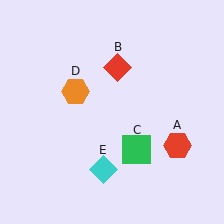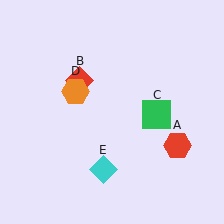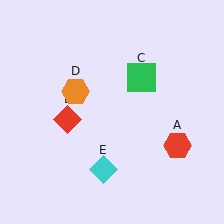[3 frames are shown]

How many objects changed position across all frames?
2 objects changed position: red diamond (object B), green square (object C).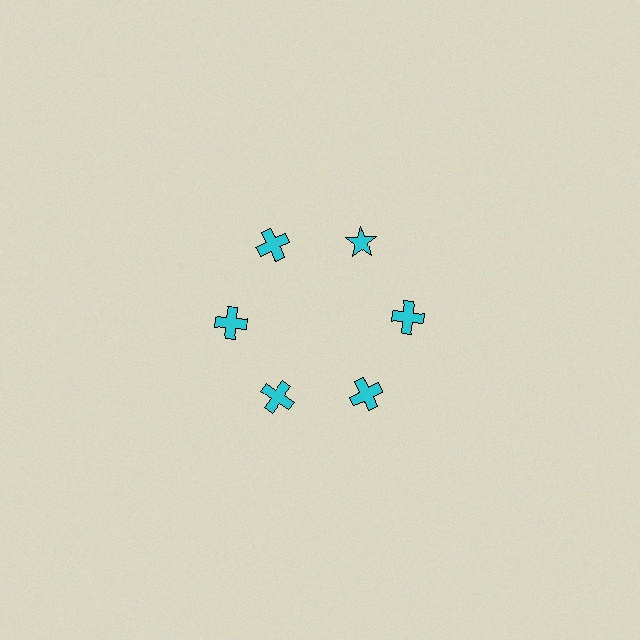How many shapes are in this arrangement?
There are 6 shapes arranged in a ring pattern.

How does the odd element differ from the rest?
It has a different shape: star instead of cross.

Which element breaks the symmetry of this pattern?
The cyan star at roughly the 1 o'clock position breaks the symmetry. All other shapes are cyan crosses.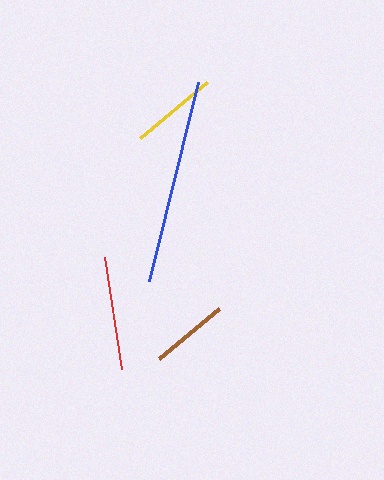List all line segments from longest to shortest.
From longest to shortest: blue, red, yellow, brown.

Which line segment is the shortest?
The brown line is the shortest at approximately 78 pixels.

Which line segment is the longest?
The blue line is the longest at approximately 204 pixels.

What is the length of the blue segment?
The blue segment is approximately 204 pixels long.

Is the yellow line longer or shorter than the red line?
The red line is longer than the yellow line.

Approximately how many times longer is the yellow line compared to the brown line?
The yellow line is approximately 1.1 times the length of the brown line.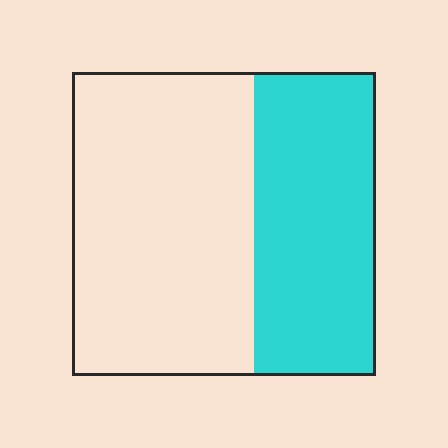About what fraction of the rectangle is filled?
About two fifths (2/5).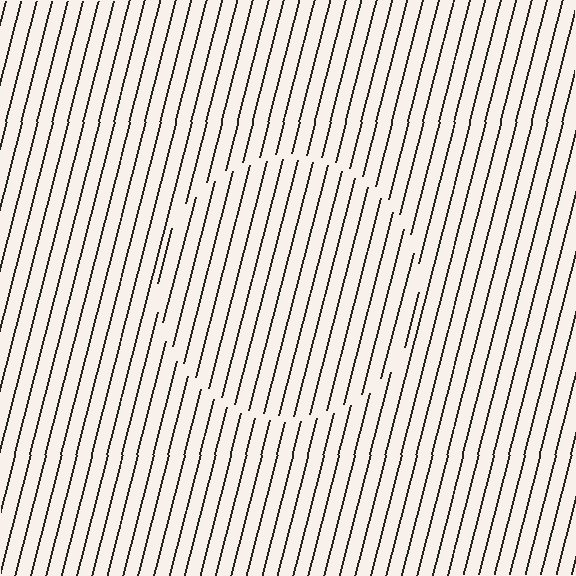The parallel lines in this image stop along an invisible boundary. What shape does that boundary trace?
An illusory circle. The interior of the shape contains the same grating, shifted by half a period — the contour is defined by the phase discontinuity where line-ends from the inner and outer gratings abut.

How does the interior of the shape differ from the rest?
The interior of the shape contains the same grating, shifted by half a period — the contour is defined by the phase discontinuity where line-ends from the inner and outer gratings abut.